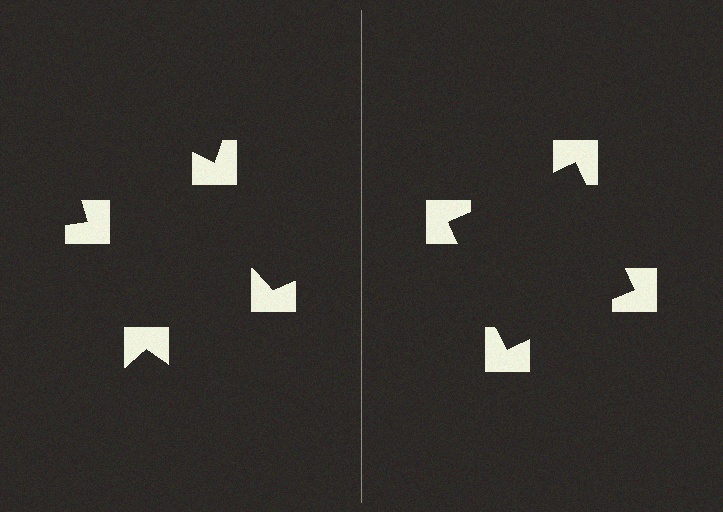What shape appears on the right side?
An illusory square.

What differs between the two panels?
The notched squares are positioned identically on both sides; only the wedge orientations differ. On the right they align to a square; on the left they are misaligned.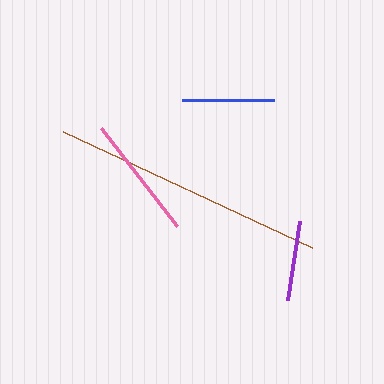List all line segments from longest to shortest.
From longest to shortest: brown, pink, blue, purple.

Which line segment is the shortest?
The purple line is the shortest at approximately 79 pixels.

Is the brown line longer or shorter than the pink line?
The brown line is longer than the pink line.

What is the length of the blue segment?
The blue segment is approximately 92 pixels long.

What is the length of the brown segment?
The brown segment is approximately 275 pixels long.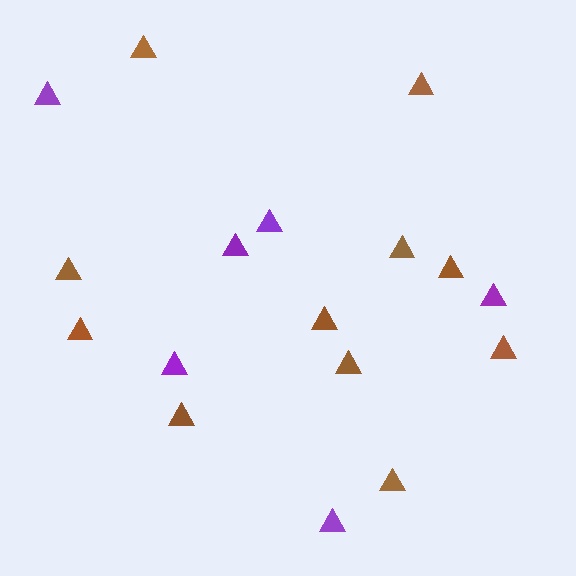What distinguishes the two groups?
There are 2 groups: one group of brown triangles (11) and one group of purple triangles (6).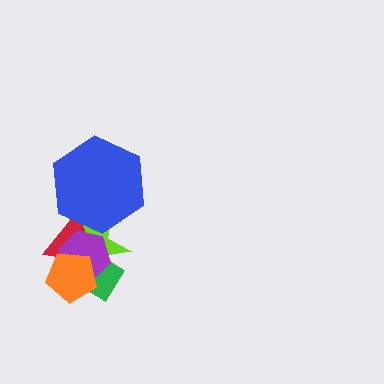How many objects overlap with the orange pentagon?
4 objects overlap with the orange pentagon.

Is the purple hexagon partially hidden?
Yes, it is partially covered by another shape.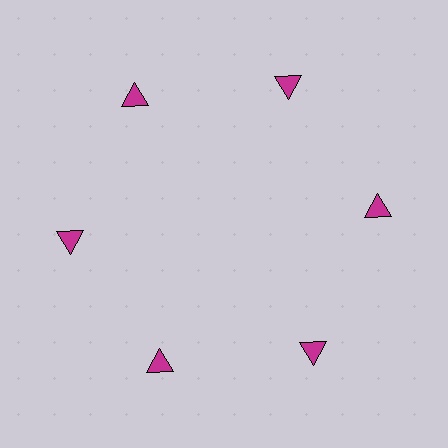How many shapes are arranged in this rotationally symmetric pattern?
There are 6 shapes, arranged in 6 groups of 1.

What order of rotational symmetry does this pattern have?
This pattern has 6-fold rotational symmetry.